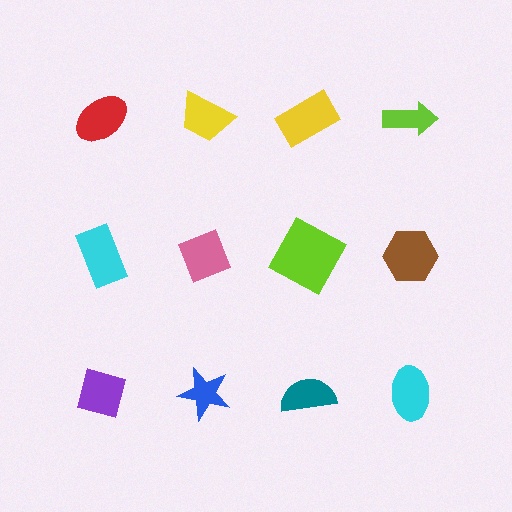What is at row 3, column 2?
A blue star.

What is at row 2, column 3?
A lime square.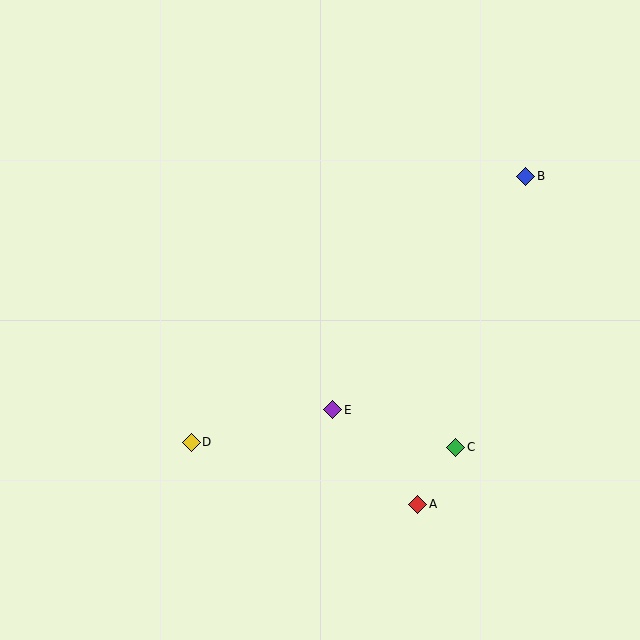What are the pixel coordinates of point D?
Point D is at (191, 442).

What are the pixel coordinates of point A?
Point A is at (418, 504).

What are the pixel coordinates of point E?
Point E is at (333, 410).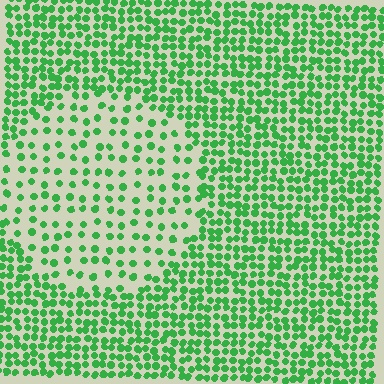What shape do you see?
I see a circle.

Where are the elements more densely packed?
The elements are more densely packed outside the circle boundary.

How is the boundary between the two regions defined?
The boundary is defined by a change in element density (approximately 2.2x ratio). All elements are the same color, size, and shape.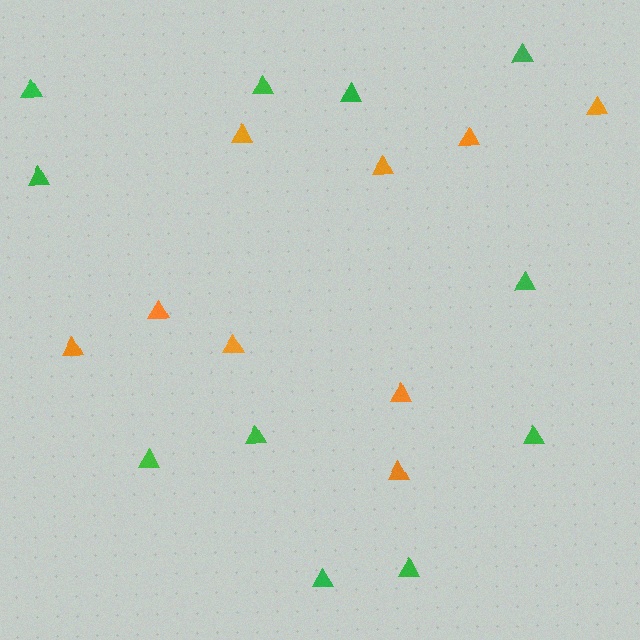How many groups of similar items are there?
There are 2 groups: one group of green triangles (11) and one group of orange triangles (9).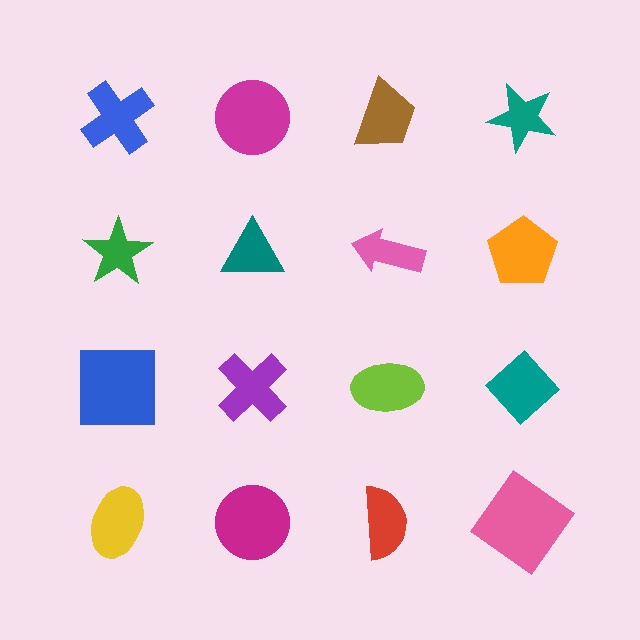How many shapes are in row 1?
4 shapes.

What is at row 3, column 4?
A teal diamond.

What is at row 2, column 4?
An orange pentagon.